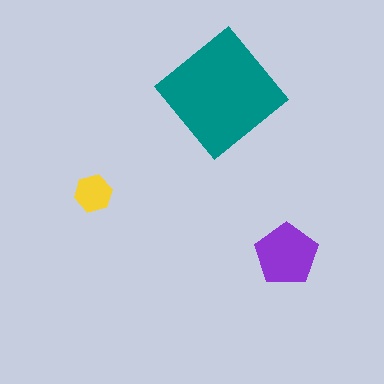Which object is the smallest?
The yellow hexagon.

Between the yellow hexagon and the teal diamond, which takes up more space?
The teal diamond.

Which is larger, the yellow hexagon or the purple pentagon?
The purple pentagon.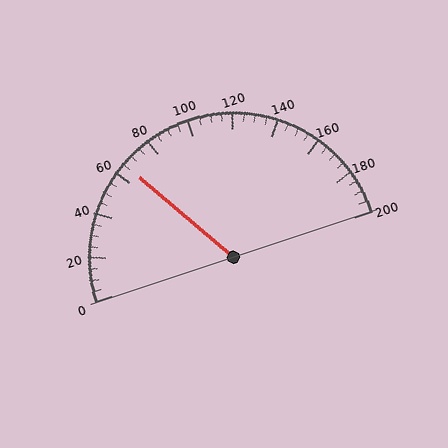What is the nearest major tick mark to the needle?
The nearest major tick mark is 60.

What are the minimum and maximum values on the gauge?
The gauge ranges from 0 to 200.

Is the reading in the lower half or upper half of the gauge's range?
The reading is in the lower half of the range (0 to 200).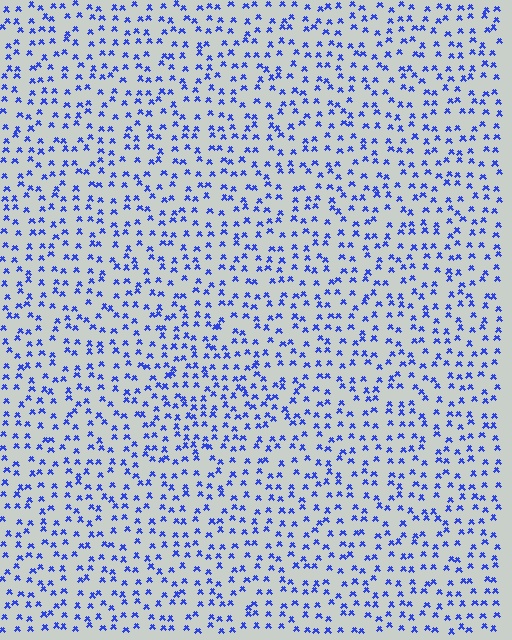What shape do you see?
I see a triangle.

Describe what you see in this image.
The image contains small blue elements arranged at two different densities. A triangle-shaped region is visible where the elements are more densely packed than the surrounding area.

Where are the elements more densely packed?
The elements are more densely packed inside the triangle boundary.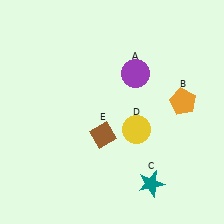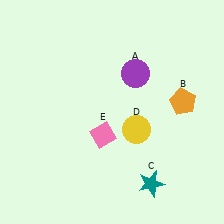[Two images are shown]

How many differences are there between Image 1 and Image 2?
There is 1 difference between the two images.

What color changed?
The diamond (E) changed from brown in Image 1 to pink in Image 2.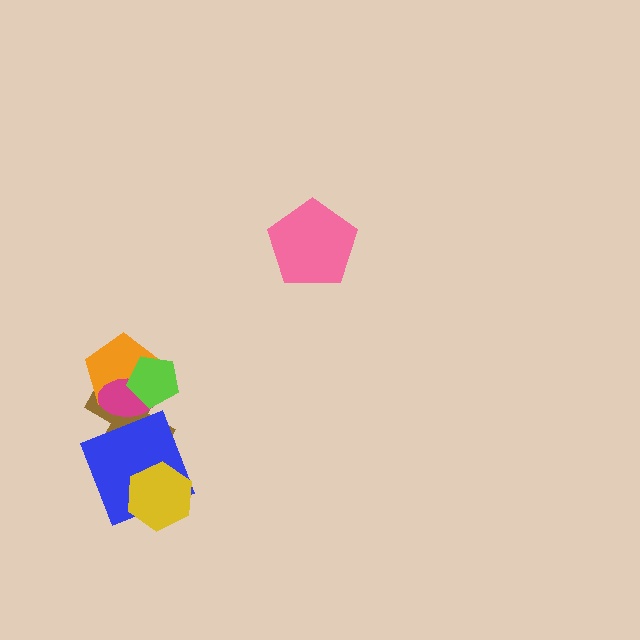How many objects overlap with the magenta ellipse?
3 objects overlap with the magenta ellipse.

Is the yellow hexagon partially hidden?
No, no other shape covers it.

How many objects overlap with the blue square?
2 objects overlap with the blue square.